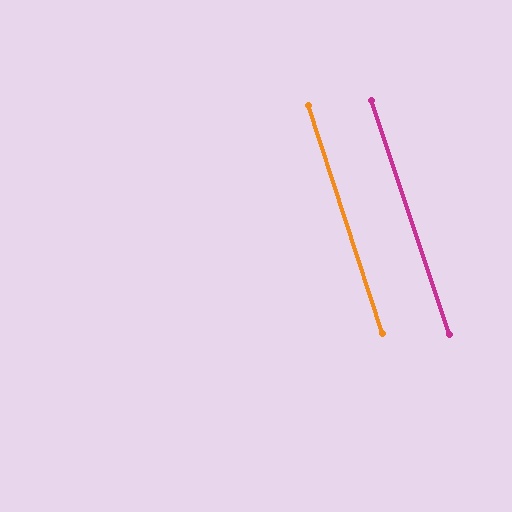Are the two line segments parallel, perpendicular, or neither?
Parallel — their directions differ by only 0.6°.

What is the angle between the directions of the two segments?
Approximately 1 degree.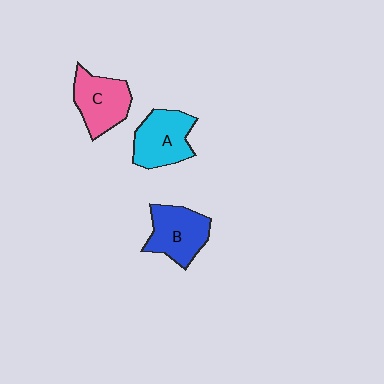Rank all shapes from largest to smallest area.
From largest to smallest: A (cyan), B (blue), C (pink).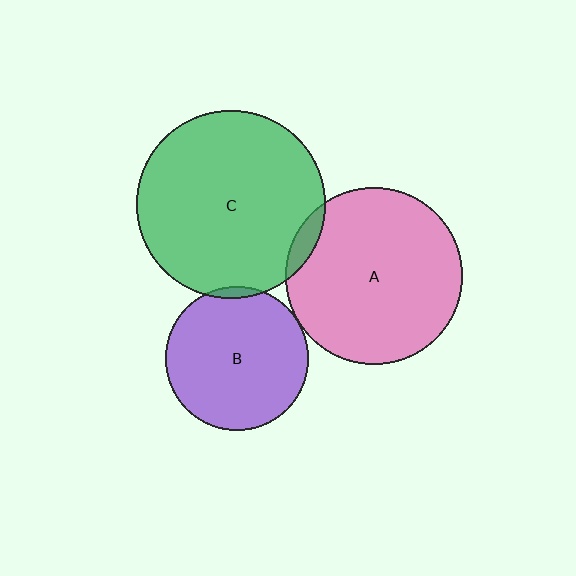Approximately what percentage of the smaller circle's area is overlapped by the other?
Approximately 5%.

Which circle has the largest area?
Circle C (green).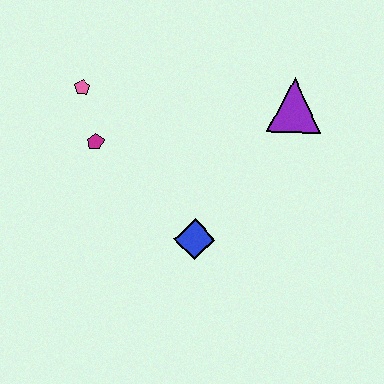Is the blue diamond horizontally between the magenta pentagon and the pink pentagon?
No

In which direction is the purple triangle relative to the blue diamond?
The purple triangle is above the blue diamond.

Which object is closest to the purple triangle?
The blue diamond is closest to the purple triangle.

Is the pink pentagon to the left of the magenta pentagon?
Yes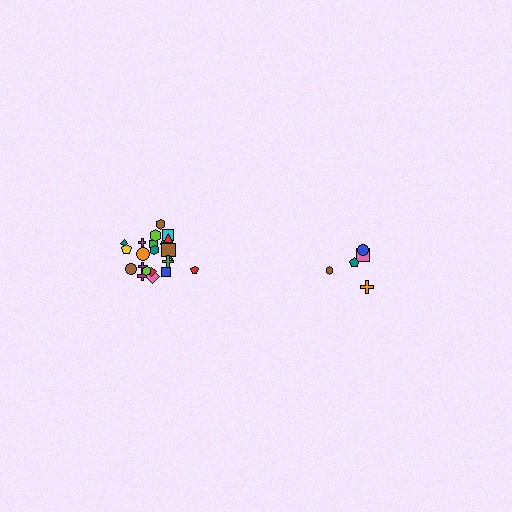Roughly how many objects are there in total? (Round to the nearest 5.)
Roughly 25 objects in total.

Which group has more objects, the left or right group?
The left group.